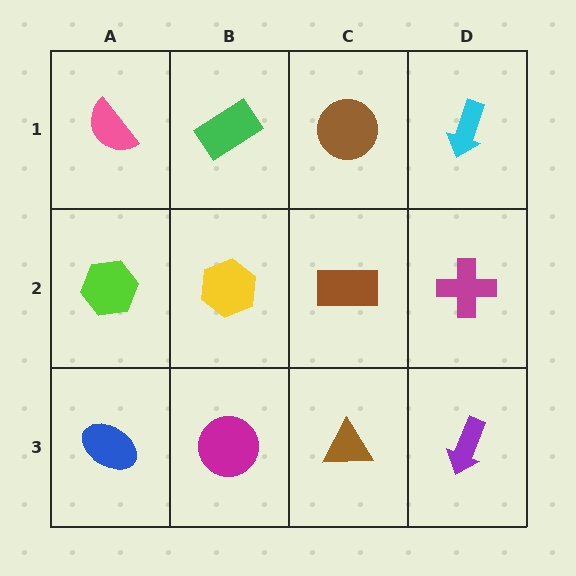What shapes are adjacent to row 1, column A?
A lime hexagon (row 2, column A), a green rectangle (row 1, column B).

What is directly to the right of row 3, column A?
A magenta circle.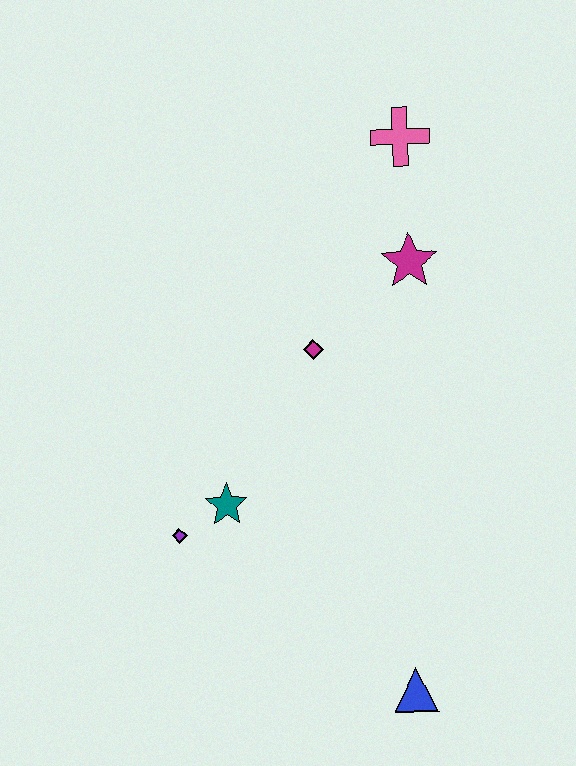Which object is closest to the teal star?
The purple diamond is closest to the teal star.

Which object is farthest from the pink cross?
The blue triangle is farthest from the pink cross.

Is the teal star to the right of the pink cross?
No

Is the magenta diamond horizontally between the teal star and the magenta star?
Yes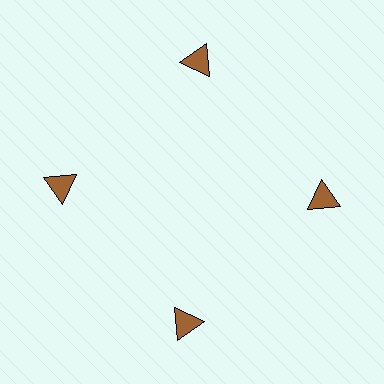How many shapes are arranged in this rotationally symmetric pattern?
There are 4 shapes, arranged in 4 groups of 1.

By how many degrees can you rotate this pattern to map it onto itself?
The pattern maps onto itself every 90 degrees of rotation.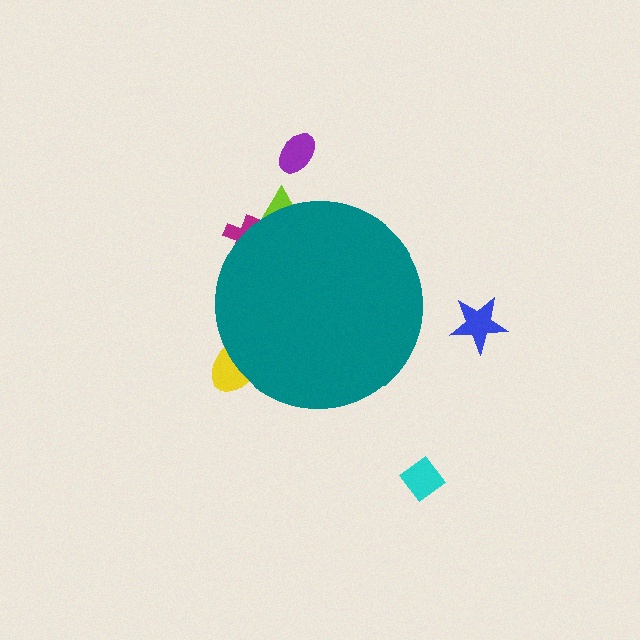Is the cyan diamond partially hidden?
No, the cyan diamond is fully visible.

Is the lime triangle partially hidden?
Yes, the lime triangle is partially hidden behind the teal circle.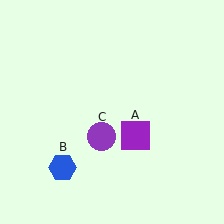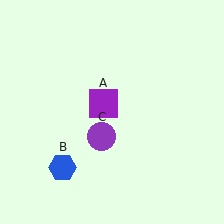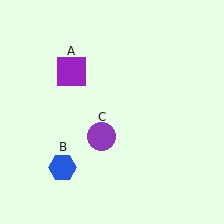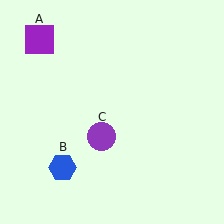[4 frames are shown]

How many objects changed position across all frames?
1 object changed position: purple square (object A).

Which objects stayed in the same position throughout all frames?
Blue hexagon (object B) and purple circle (object C) remained stationary.